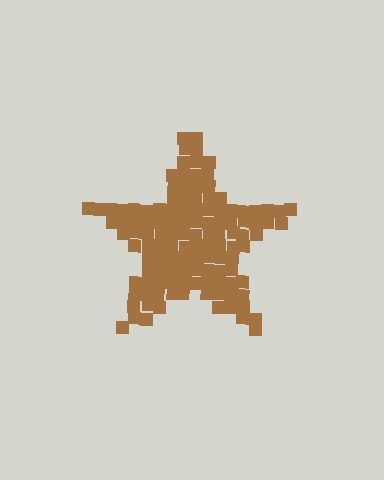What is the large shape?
The large shape is a star.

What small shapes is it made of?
It is made of small squares.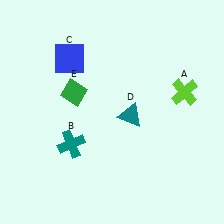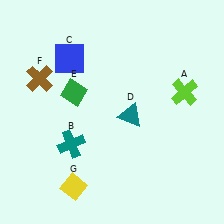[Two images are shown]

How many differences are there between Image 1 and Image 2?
There are 2 differences between the two images.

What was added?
A brown cross (F), a yellow diamond (G) were added in Image 2.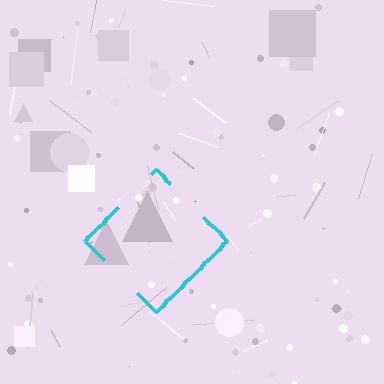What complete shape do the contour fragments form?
The contour fragments form a diamond.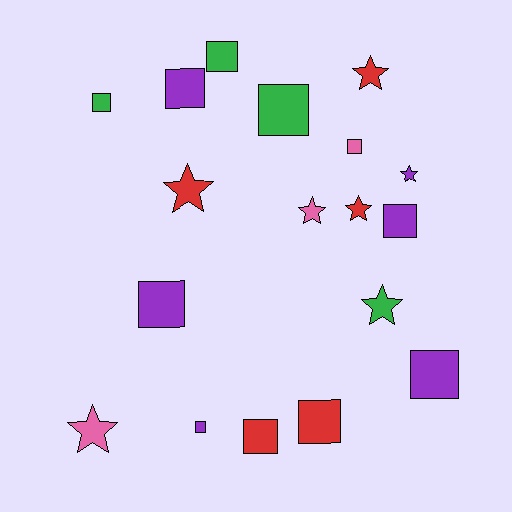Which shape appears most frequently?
Square, with 11 objects.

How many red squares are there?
There are 2 red squares.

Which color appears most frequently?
Purple, with 6 objects.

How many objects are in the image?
There are 18 objects.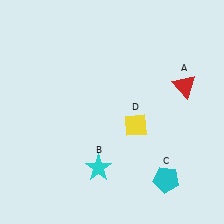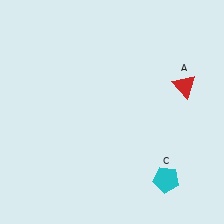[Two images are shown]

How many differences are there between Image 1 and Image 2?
There are 2 differences between the two images.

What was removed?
The yellow diamond (D), the cyan star (B) were removed in Image 2.